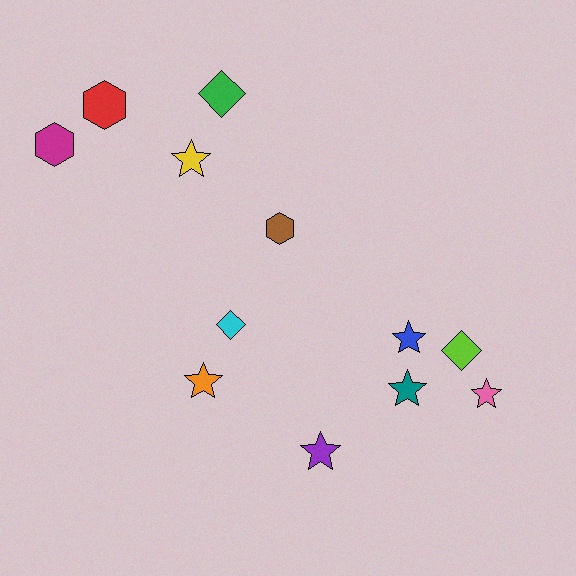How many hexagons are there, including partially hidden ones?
There are 3 hexagons.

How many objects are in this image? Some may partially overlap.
There are 12 objects.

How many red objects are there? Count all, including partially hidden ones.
There is 1 red object.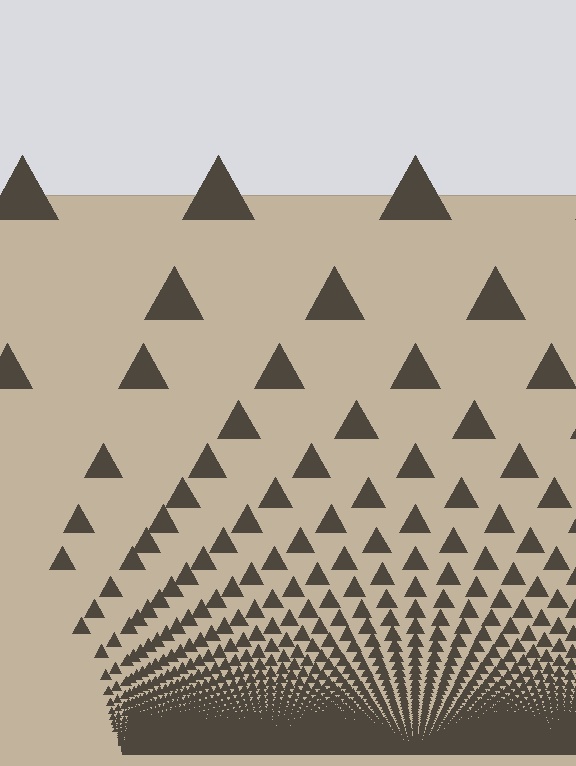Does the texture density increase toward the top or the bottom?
Density increases toward the bottom.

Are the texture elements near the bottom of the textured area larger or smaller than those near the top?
Smaller. The gradient is inverted — elements near the bottom are smaller and denser.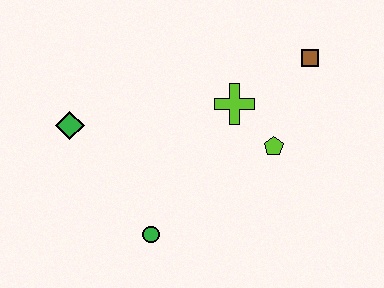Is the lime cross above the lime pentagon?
Yes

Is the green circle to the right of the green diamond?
Yes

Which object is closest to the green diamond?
The green circle is closest to the green diamond.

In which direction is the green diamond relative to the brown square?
The green diamond is to the left of the brown square.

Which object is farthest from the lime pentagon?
The green diamond is farthest from the lime pentagon.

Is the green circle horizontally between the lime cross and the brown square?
No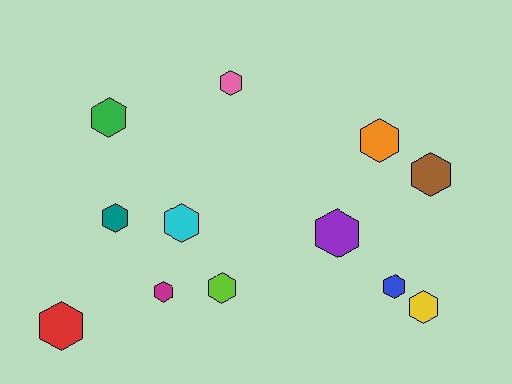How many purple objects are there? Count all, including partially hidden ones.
There is 1 purple object.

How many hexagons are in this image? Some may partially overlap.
There are 12 hexagons.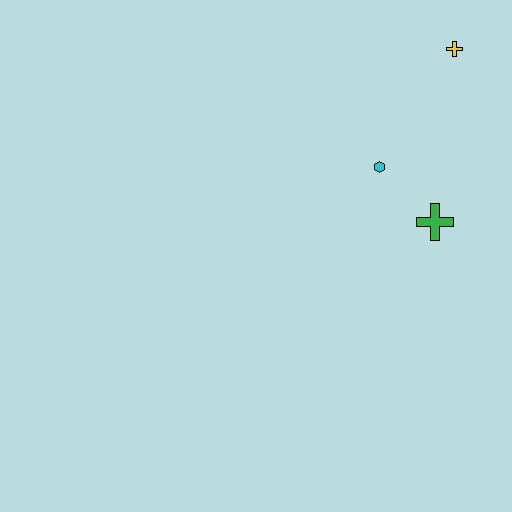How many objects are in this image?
There are 3 objects.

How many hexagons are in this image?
There is 1 hexagon.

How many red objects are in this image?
There are no red objects.